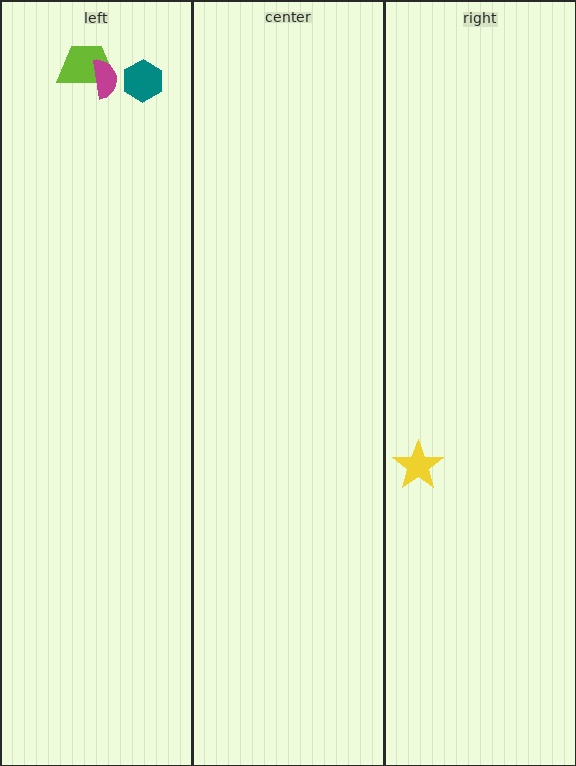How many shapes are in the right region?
1.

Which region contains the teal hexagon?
The left region.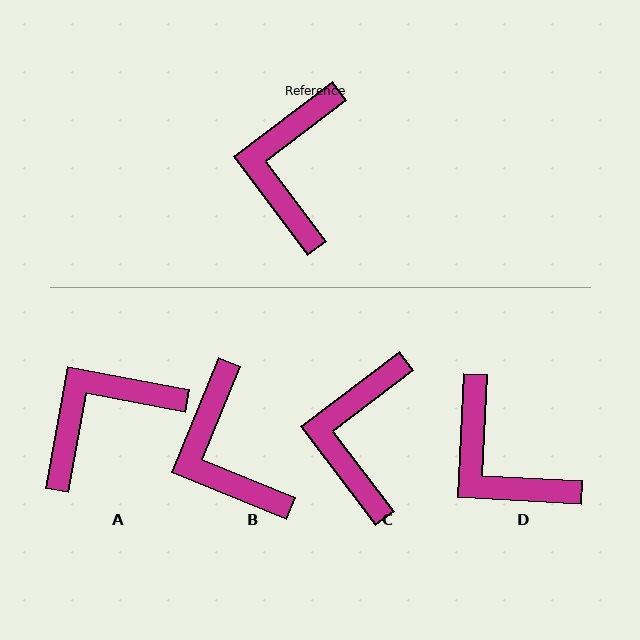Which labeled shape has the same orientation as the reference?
C.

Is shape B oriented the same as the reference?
No, it is off by about 31 degrees.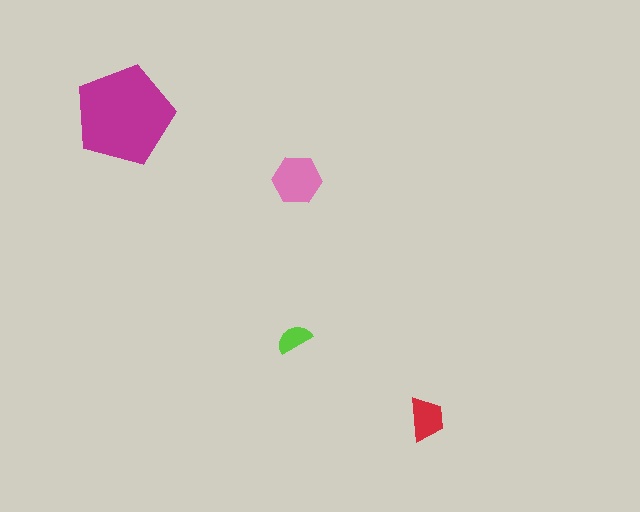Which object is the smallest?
The lime semicircle.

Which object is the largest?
The magenta pentagon.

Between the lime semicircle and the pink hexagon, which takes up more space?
The pink hexagon.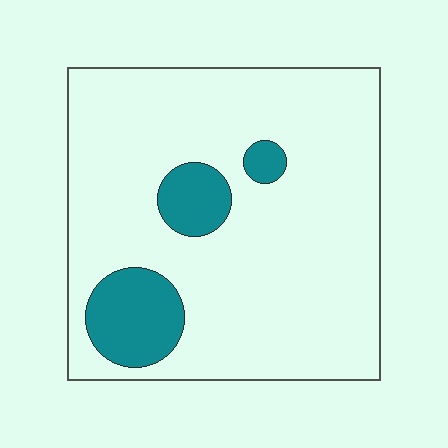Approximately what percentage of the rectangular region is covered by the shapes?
Approximately 15%.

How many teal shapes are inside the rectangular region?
3.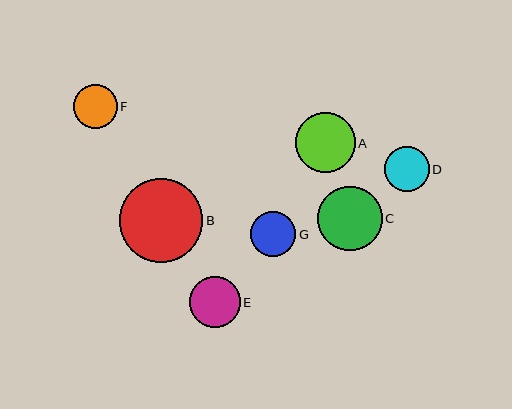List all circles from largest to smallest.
From largest to smallest: B, C, A, E, G, D, F.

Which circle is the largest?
Circle B is the largest with a size of approximately 83 pixels.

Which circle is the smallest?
Circle F is the smallest with a size of approximately 44 pixels.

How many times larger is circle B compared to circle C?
Circle B is approximately 1.3 times the size of circle C.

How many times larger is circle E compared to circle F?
Circle E is approximately 1.1 times the size of circle F.